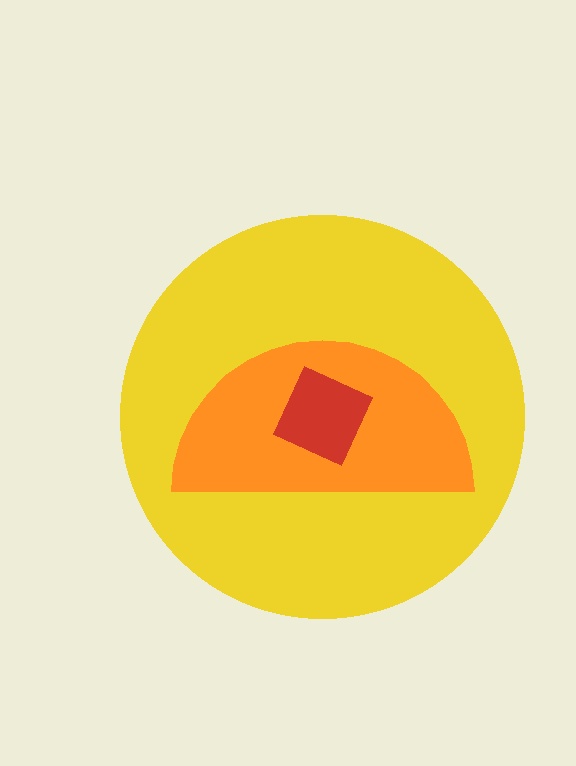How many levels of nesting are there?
3.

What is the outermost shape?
The yellow circle.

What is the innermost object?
The red square.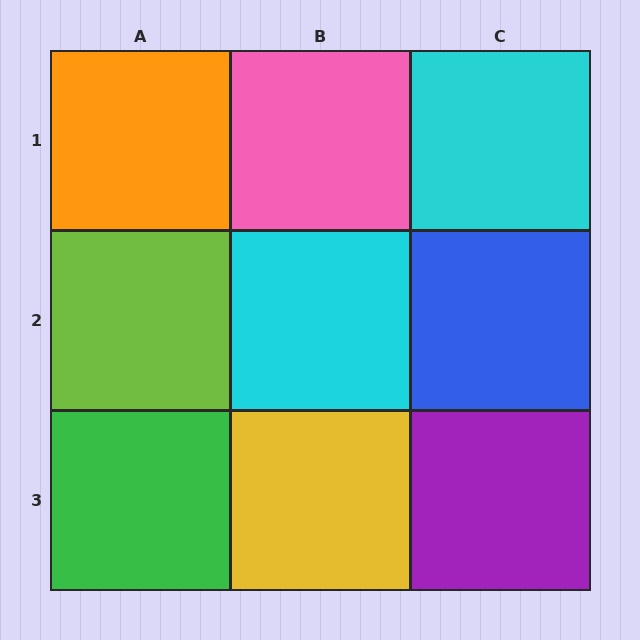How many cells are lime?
1 cell is lime.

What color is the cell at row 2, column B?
Cyan.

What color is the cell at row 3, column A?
Green.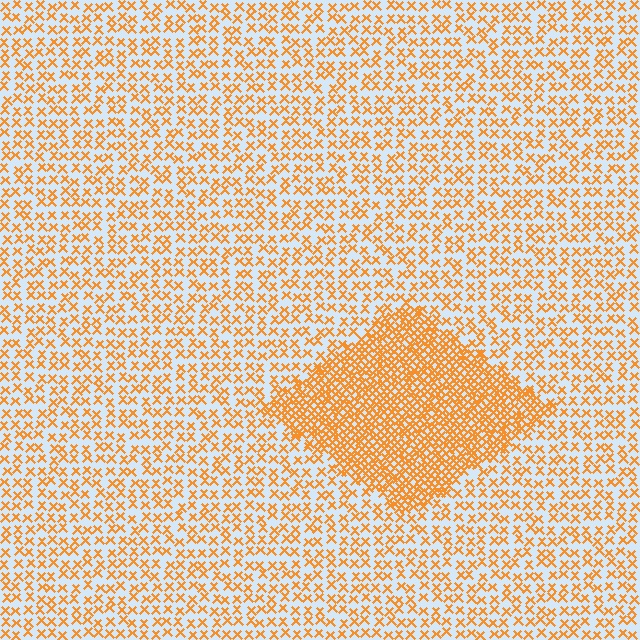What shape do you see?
I see a diamond.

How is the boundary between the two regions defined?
The boundary is defined by a change in element density (approximately 2.5x ratio). All elements are the same color, size, and shape.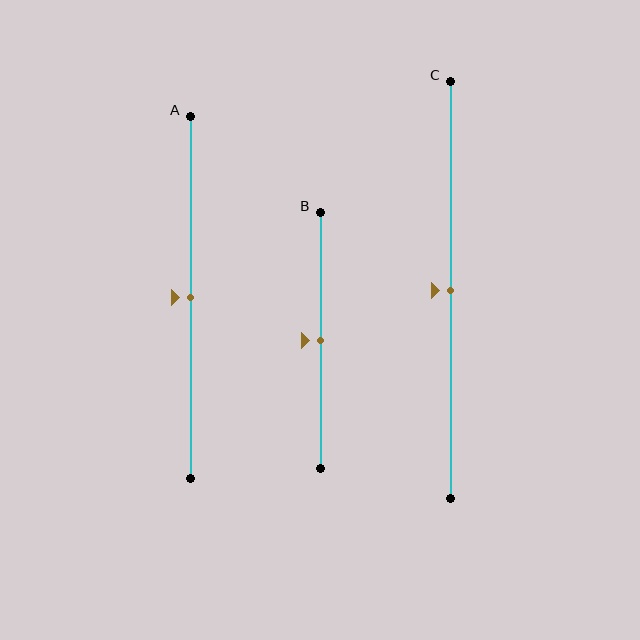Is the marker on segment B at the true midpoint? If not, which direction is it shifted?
Yes, the marker on segment B is at the true midpoint.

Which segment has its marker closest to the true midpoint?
Segment A has its marker closest to the true midpoint.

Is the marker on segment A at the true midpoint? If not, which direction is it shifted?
Yes, the marker on segment A is at the true midpoint.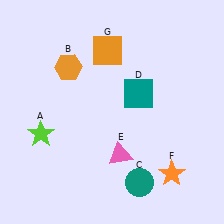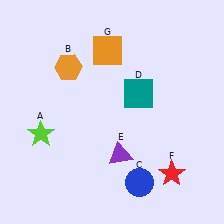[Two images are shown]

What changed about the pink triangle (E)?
In Image 1, E is pink. In Image 2, it changed to purple.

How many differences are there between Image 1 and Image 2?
There are 3 differences between the two images.